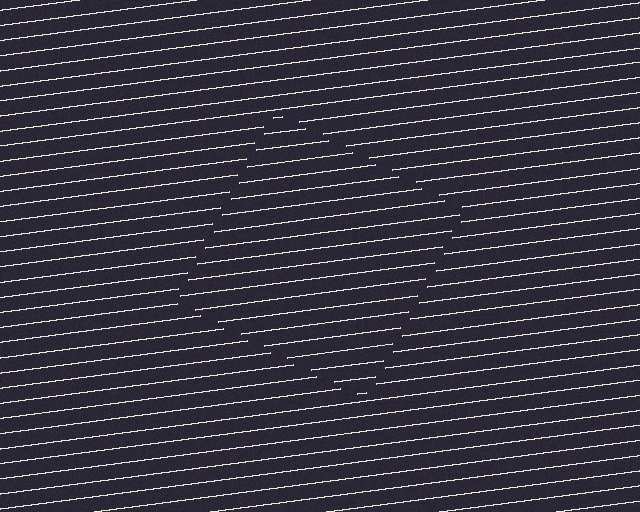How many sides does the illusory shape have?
4 sides — the line-ends trace a square.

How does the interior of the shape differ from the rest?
The interior of the shape contains the same grating, shifted by half a period — the contour is defined by the phase discontinuity where line-ends from the inner and outer gratings abut.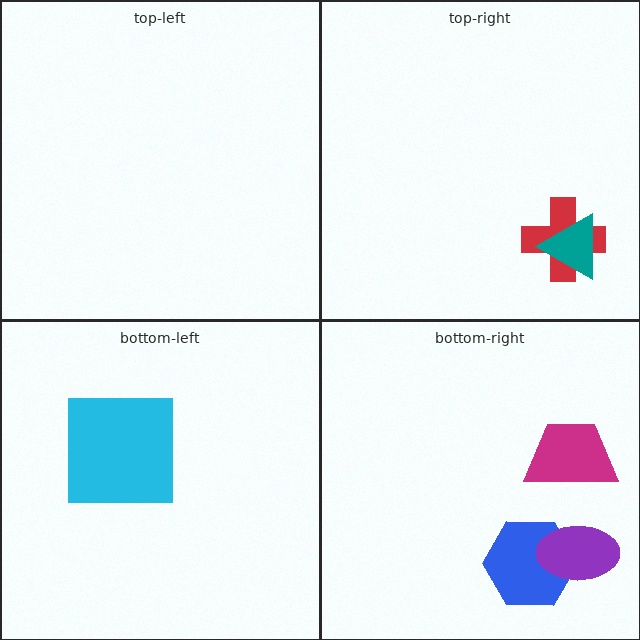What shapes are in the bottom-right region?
The blue hexagon, the purple ellipse, the magenta trapezoid.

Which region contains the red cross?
The top-right region.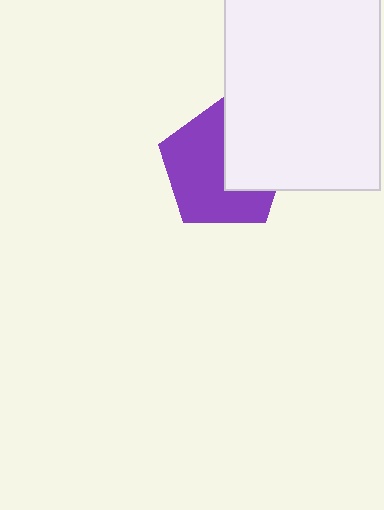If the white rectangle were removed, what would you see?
You would see the complete purple pentagon.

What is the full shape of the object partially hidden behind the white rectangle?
The partially hidden object is a purple pentagon.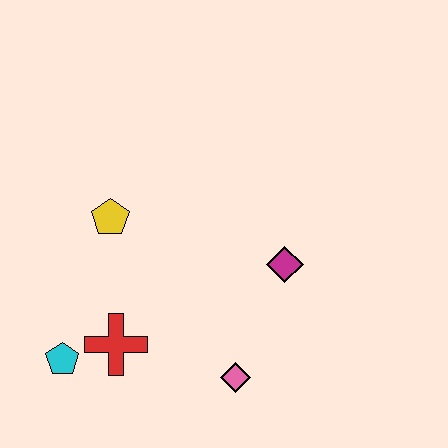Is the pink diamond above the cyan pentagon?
No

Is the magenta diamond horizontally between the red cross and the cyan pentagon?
No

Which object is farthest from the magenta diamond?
The cyan pentagon is farthest from the magenta diamond.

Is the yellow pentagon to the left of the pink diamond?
Yes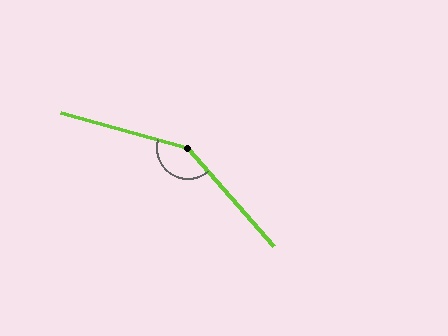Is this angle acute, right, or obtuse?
It is obtuse.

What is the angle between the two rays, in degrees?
Approximately 147 degrees.